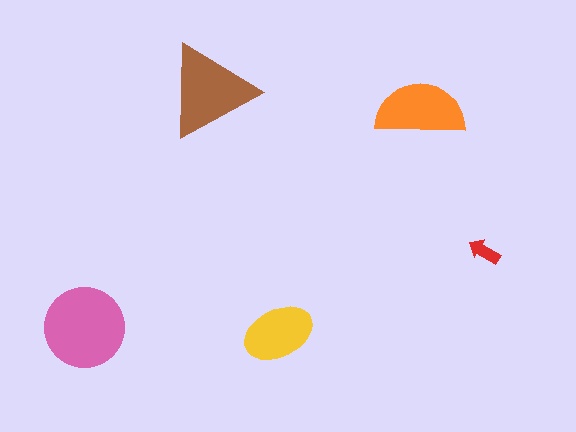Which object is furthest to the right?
The red arrow is rightmost.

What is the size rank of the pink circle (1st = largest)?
1st.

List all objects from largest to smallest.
The pink circle, the brown triangle, the orange semicircle, the yellow ellipse, the red arrow.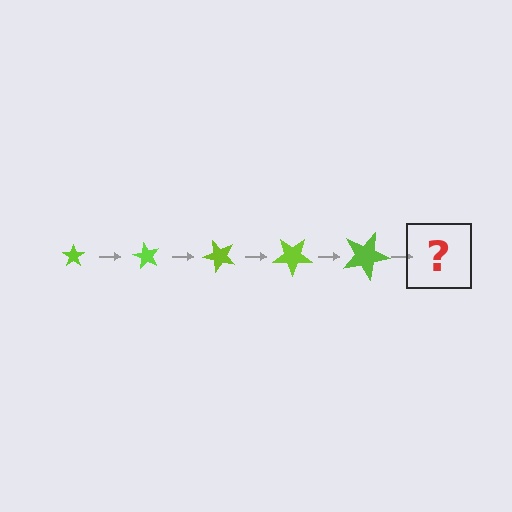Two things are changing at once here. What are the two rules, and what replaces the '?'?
The two rules are that the star grows larger each step and it rotates 60 degrees each step. The '?' should be a star, larger than the previous one and rotated 300 degrees from the start.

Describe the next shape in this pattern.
It should be a star, larger than the previous one and rotated 300 degrees from the start.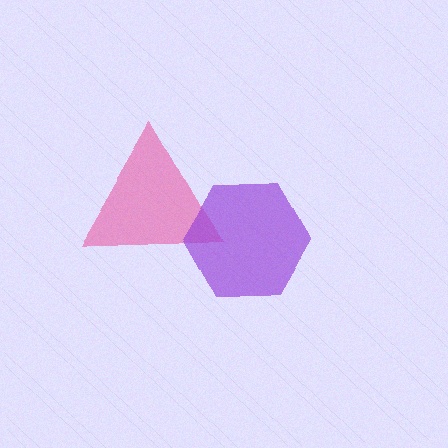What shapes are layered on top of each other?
The layered shapes are: a pink triangle, a purple hexagon.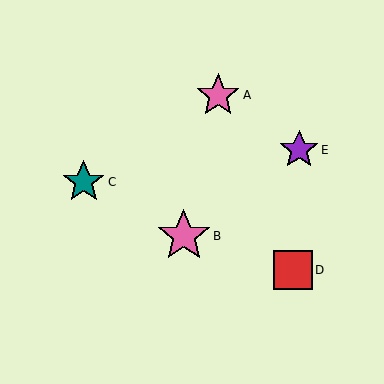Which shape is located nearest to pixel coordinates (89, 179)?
The teal star (labeled C) at (84, 182) is nearest to that location.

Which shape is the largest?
The pink star (labeled B) is the largest.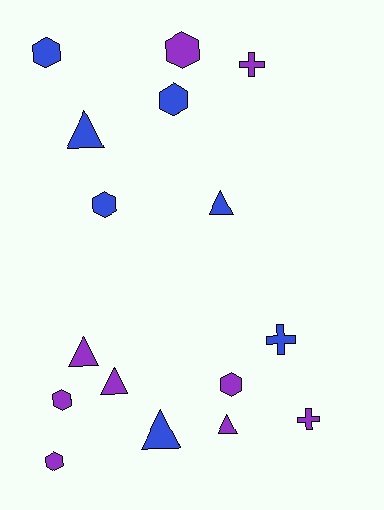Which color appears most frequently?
Purple, with 9 objects.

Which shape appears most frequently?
Hexagon, with 7 objects.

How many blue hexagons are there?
There are 3 blue hexagons.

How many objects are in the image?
There are 16 objects.